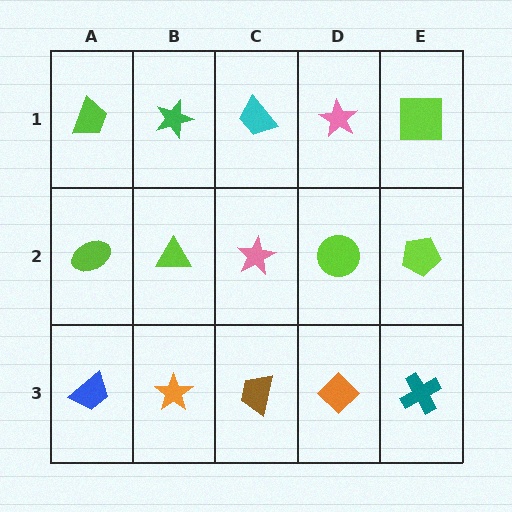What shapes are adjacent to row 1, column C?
A pink star (row 2, column C), a green star (row 1, column B), a pink star (row 1, column D).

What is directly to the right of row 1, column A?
A green star.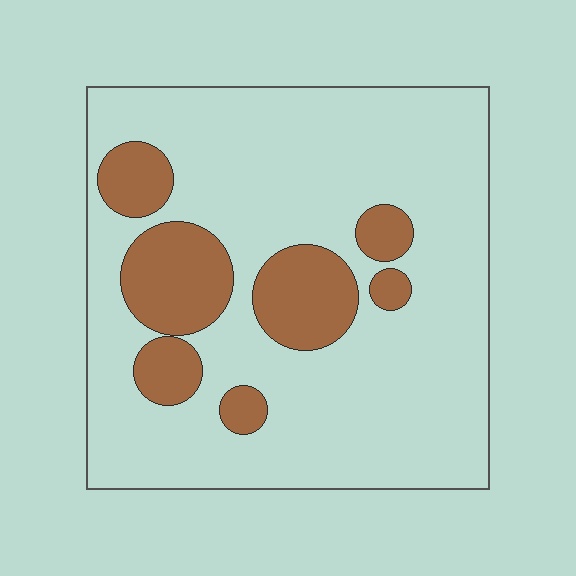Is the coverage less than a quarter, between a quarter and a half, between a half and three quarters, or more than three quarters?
Less than a quarter.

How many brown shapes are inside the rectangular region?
7.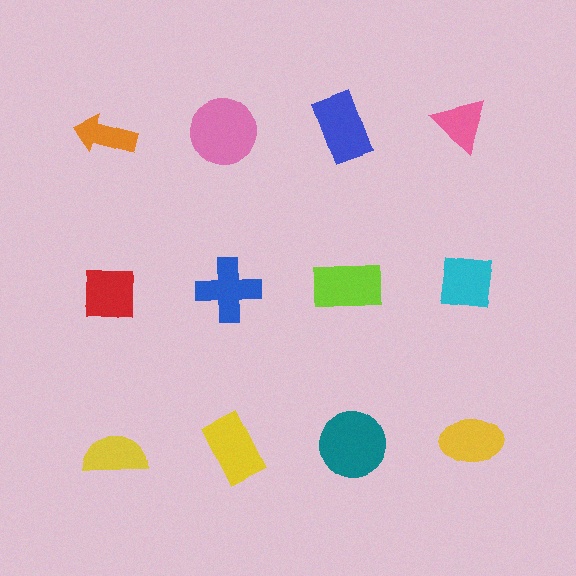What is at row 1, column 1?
An orange arrow.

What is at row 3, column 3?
A teal circle.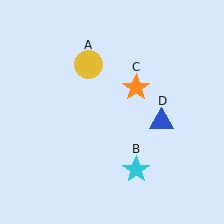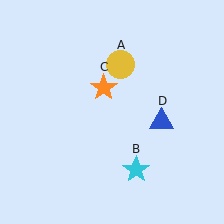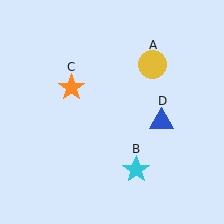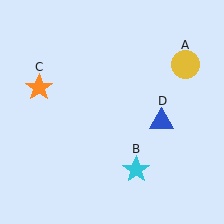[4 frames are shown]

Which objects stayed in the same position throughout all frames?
Cyan star (object B) and blue triangle (object D) remained stationary.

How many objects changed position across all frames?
2 objects changed position: yellow circle (object A), orange star (object C).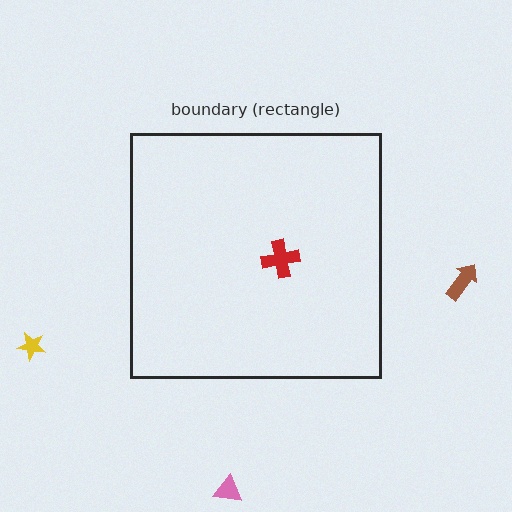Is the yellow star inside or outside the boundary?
Outside.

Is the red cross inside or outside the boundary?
Inside.